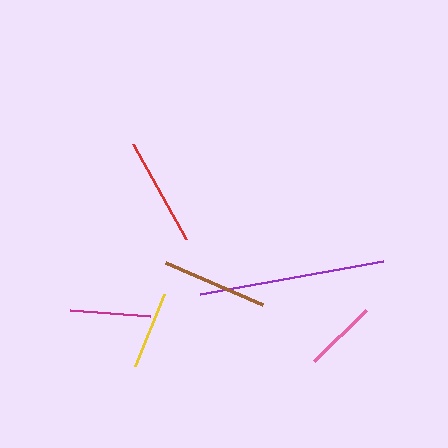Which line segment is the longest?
The purple line is the longest at approximately 186 pixels.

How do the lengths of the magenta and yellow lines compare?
The magenta and yellow lines are approximately the same length.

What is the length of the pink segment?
The pink segment is approximately 73 pixels long.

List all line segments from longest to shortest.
From longest to shortest: purple, red, brown, magenta, yellow, pink.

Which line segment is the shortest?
The pink line is the shortest at approximately 73 pixels.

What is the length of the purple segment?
The purple segment is approximately 186 pixels long.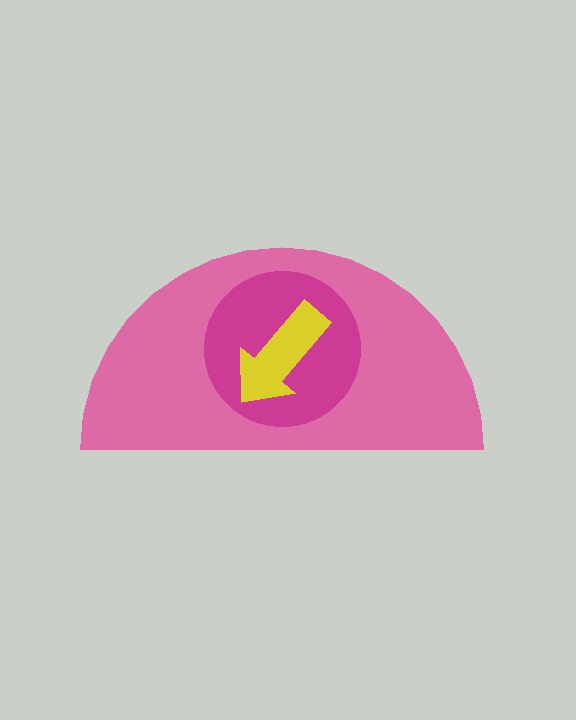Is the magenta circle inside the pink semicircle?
Yes.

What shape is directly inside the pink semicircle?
The magenta circle.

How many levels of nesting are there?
3.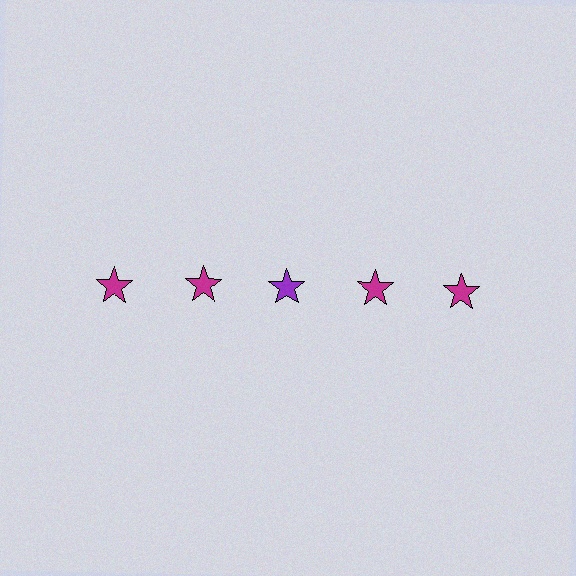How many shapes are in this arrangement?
There are 5 shapes arranged in a grid pattern.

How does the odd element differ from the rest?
It has a different color: purple instead of magenta.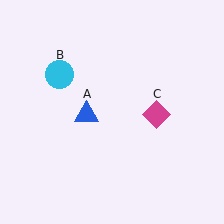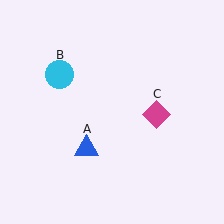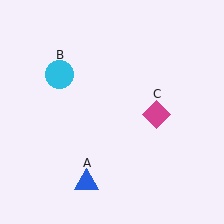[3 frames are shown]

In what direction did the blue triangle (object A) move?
The blue triangle (object A) moved down.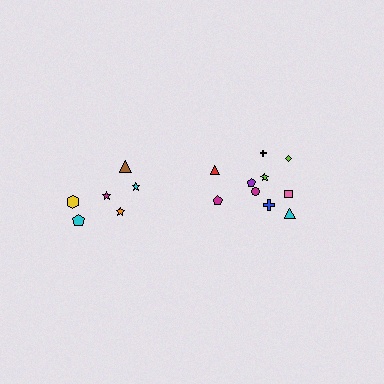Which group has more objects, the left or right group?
The right group.